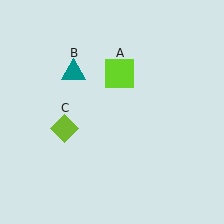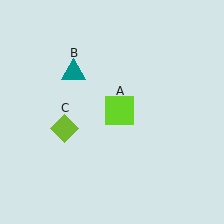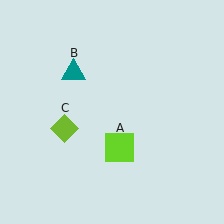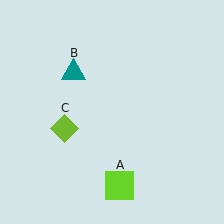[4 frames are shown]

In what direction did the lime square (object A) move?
The lime square (object A) moved down.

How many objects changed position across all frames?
1 object changed position: lime square (object A).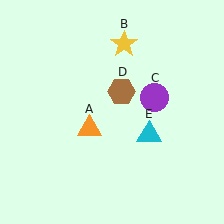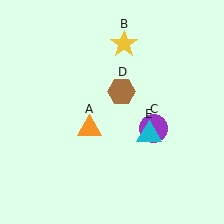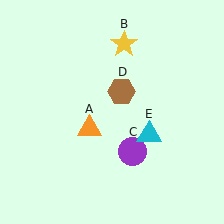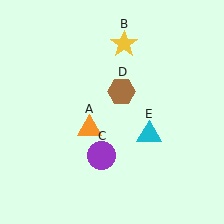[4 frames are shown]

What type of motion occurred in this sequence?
The purple circle (object C) rotated clockwise around the center of the scene.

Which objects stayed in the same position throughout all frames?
Orange triangle (object A) and yellow star (object B) and brown hexagon (object D) and cyan triangle (object E) remained stationary.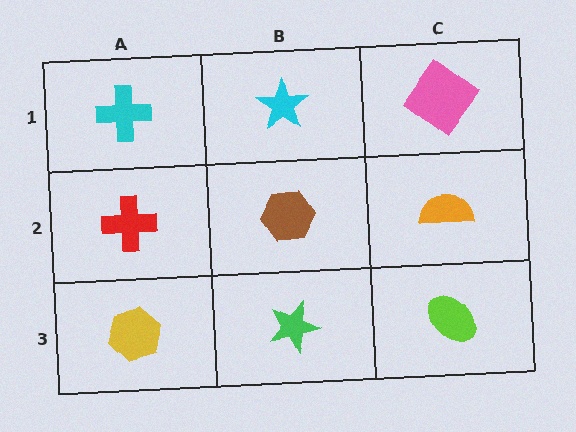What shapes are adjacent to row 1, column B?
A brown hexagon (row 2, column B), a cyan cross (row 1, column A), a pink diamond (row 1, column C).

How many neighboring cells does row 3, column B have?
3.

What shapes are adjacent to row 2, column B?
A cyan star (row 1, column B), a green star (row 3, column B), a red cross (row 2, column A), an orange semicircle (row 2, column C).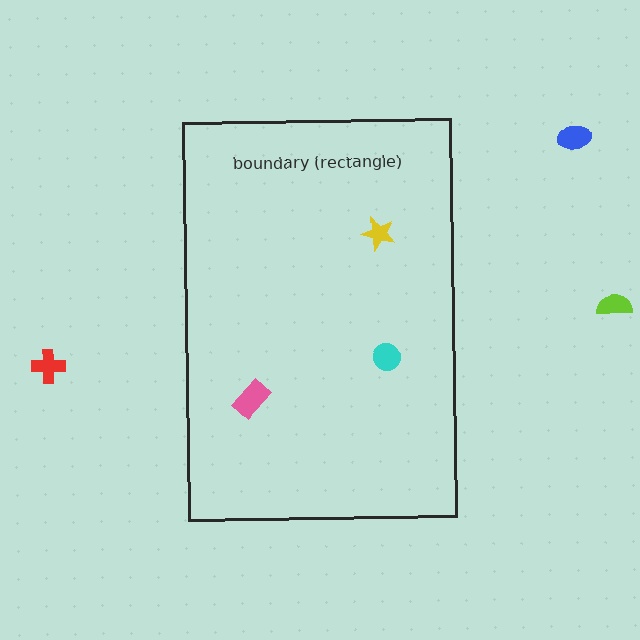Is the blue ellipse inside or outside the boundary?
Outside.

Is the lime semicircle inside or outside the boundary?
Outside.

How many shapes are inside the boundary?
3 inside, 3 outside.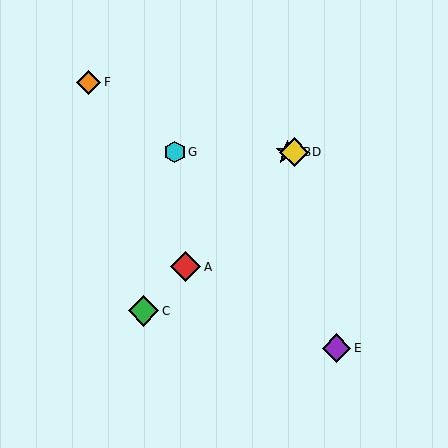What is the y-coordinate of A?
Object A is at y≈267.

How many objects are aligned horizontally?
3 objects (B, D, G) are aligned horizontally.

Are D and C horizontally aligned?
No, D is at y≈152 and C is at y≈311.